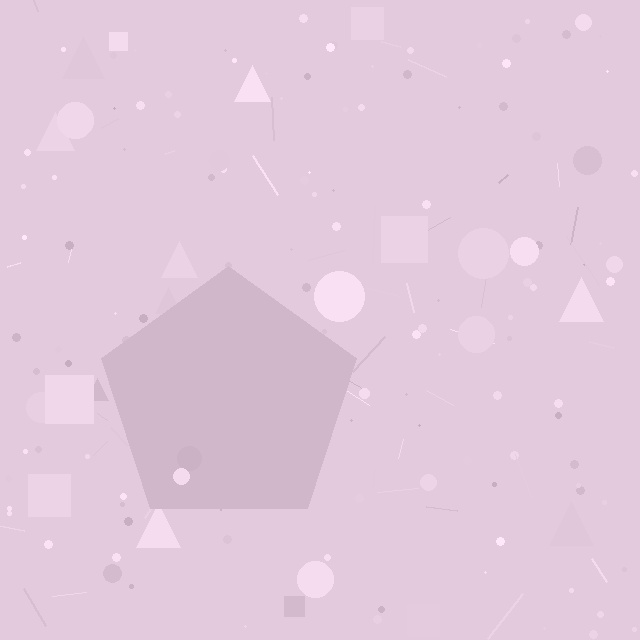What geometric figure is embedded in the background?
A pentagon is embedded in the background.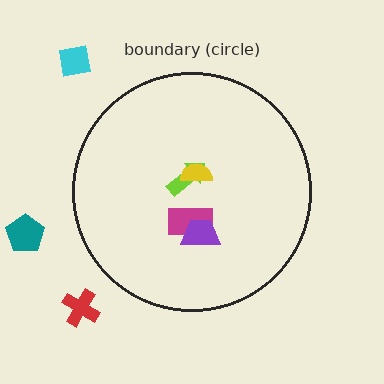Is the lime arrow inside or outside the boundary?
Inside.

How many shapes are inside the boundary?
4 inside, 3 outside.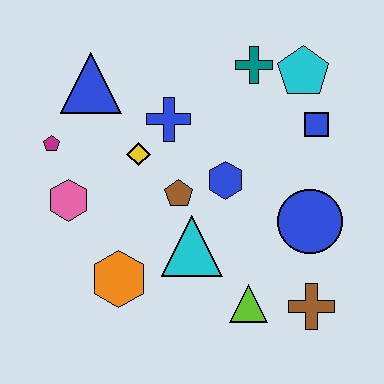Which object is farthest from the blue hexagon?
The magenta pentagon is farthest from the blue hexagon.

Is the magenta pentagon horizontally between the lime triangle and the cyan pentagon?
No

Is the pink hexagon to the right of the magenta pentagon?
Yes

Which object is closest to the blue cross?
The yellow diamond is closest to the blue cross.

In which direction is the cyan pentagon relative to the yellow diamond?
The cyan pentagon is to the right of the yellow diamond.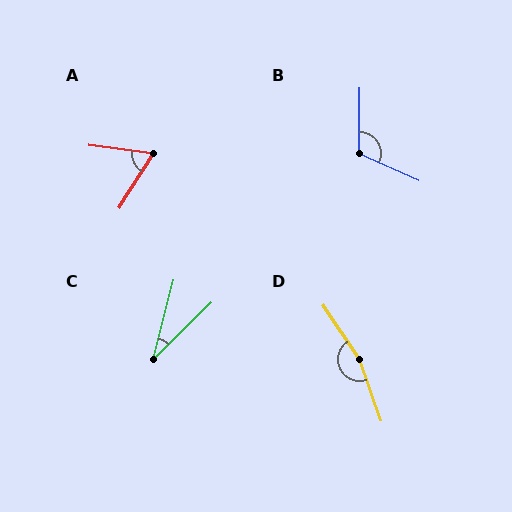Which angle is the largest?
D, at approximately 165 degrees.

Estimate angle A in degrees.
Approximately 65 degrees.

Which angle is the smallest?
C, at approximately 31 degrees.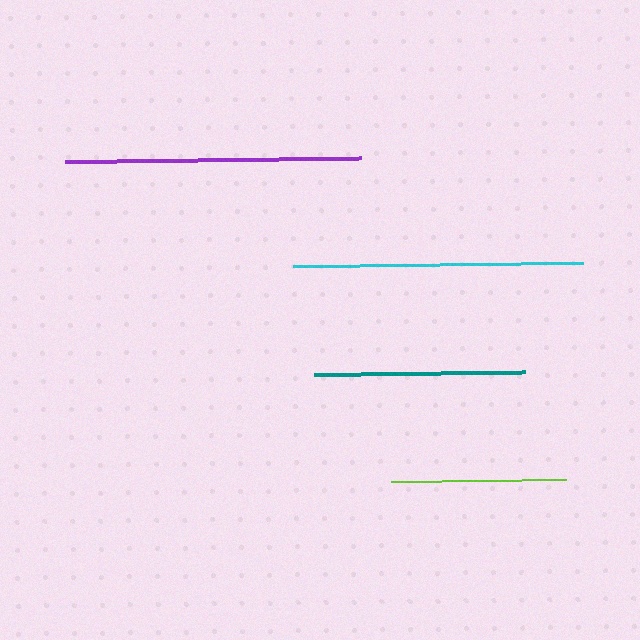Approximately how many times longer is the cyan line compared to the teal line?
The cyan line is approximately 1.4 times the length of the teal line.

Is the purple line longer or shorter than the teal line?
The purple line is longer than the teal line.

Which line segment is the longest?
The purple line is the longest at approximately 296 pixels.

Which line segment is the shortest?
The lime line is the shortest at approximately 175 pixels.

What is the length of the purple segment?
The purple segment is approximately 296 pixels long.